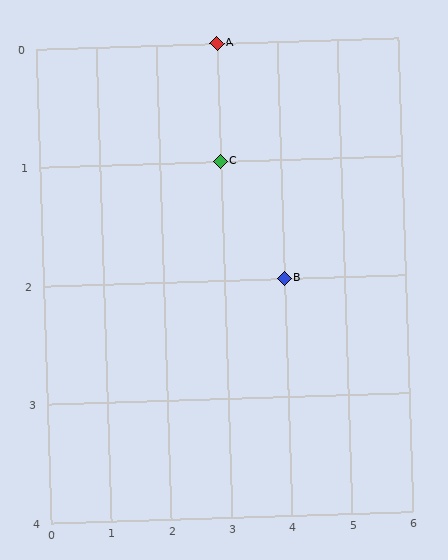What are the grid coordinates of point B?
Point B is at grid coordinates (4, 2).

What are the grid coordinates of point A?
Point A is at grid coordinates (3, 0).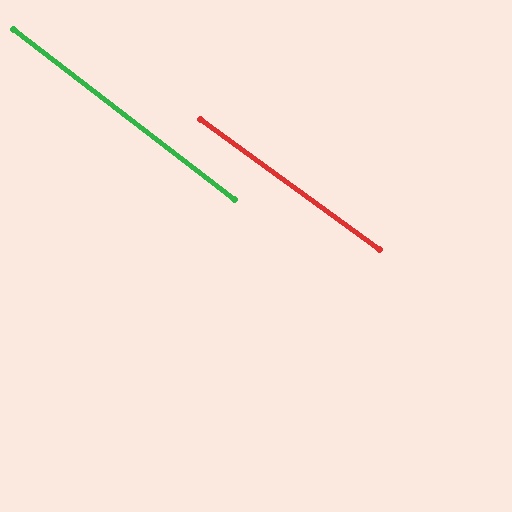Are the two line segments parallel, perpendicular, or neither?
Parallel — their directions differ by only 1.6°.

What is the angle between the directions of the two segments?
Approximately 2 degrees.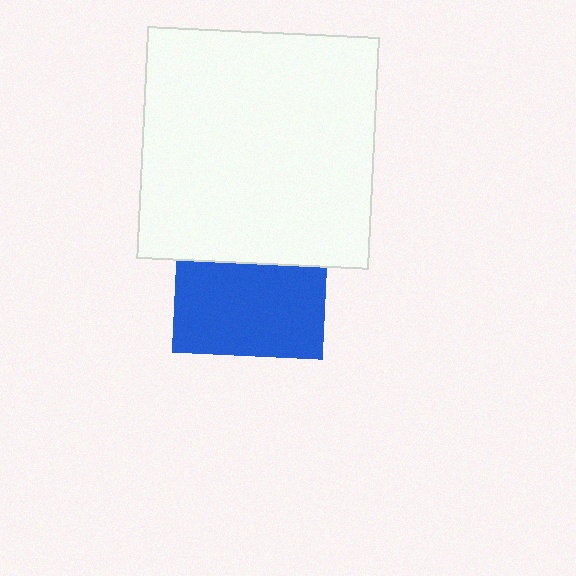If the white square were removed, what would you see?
You would see the complete blue square.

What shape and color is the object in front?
The object in front is a white square.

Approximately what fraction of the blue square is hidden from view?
Roughly 39% of the blue square is hidden behind the white square.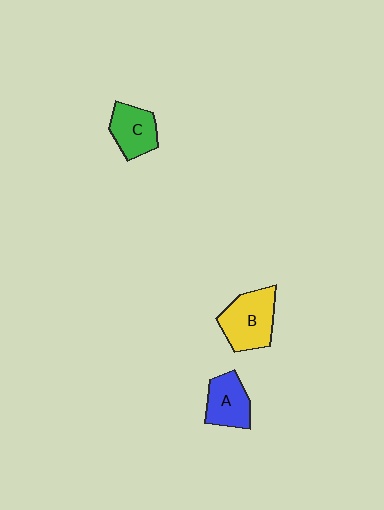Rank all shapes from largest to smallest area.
From largest to smallest: B (yellow), A (blue), C (green).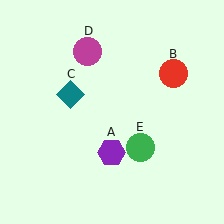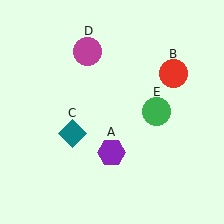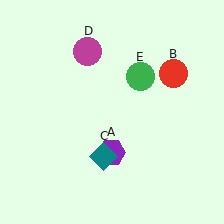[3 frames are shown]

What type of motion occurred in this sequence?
The teal diamond (object C), green circle (object E) rotated counterclockwise around the center of the scene.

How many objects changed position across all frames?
2 objects changed position: teal diamond (object C), green circle (object E).